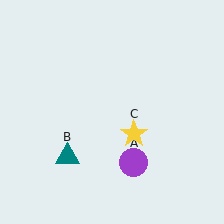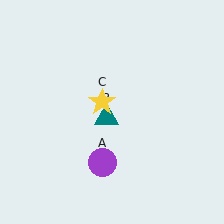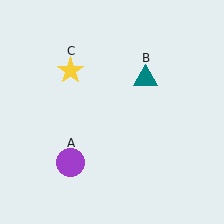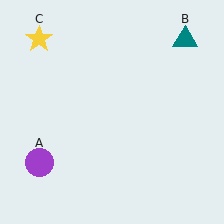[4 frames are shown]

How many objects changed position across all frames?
3 objects changed position: purple circle (object A), teal triangle (object B), yellow star (object C).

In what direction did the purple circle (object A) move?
The purple circle (object A) moved left.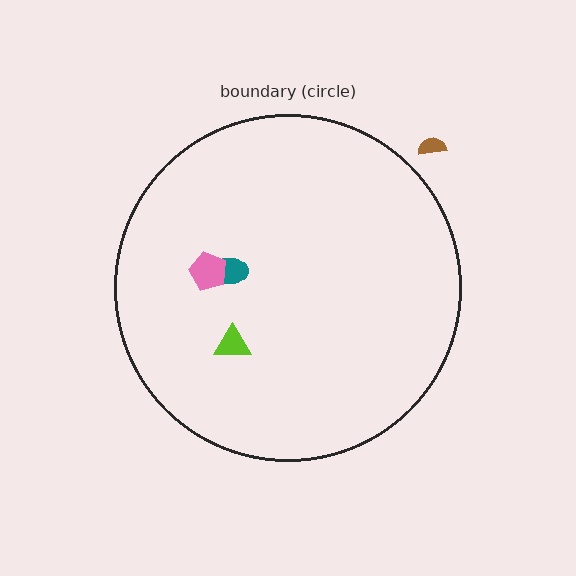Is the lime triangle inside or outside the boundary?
Inside.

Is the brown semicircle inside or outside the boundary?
Outside.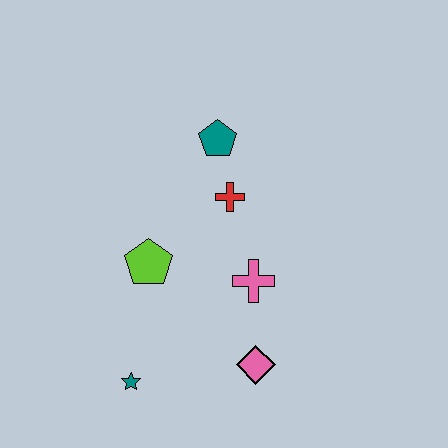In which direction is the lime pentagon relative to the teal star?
The lime pentagon is above the teal star.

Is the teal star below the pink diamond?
Yes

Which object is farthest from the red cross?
The teal star is farthest from the red cross.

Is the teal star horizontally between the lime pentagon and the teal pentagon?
No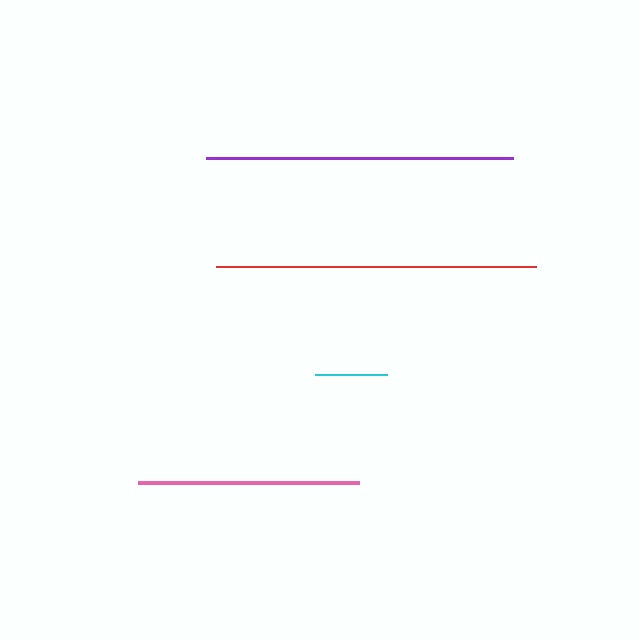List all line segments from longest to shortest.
From longest to shortest: red, purple, pink, cyan.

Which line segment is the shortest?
The cyan line is the shortest at approximately 72 pixels.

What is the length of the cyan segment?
The cyan segment is approximately 72 pixels long.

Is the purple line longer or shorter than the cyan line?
The purple line is longer than the cyan line.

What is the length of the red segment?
The red segment is approximately 320 pixels long.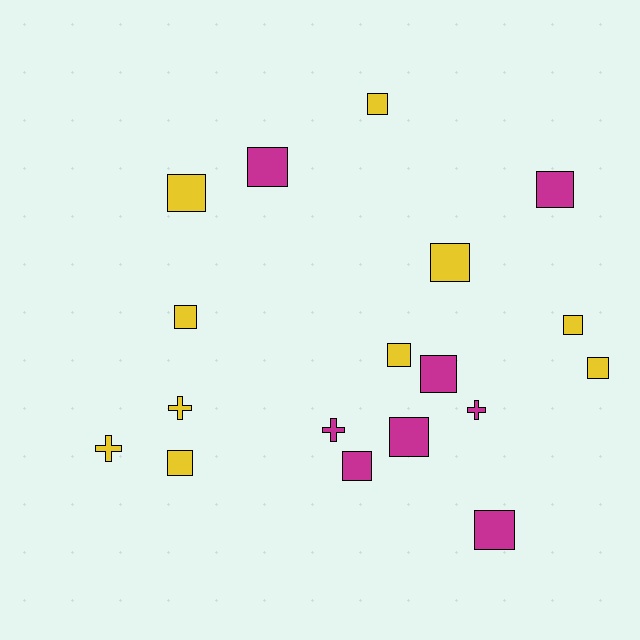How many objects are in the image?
There are 18 objects.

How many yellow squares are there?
There are 8 yellow squares.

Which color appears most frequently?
Yellow, with 10 objects.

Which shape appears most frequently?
Square, with 14 objects.